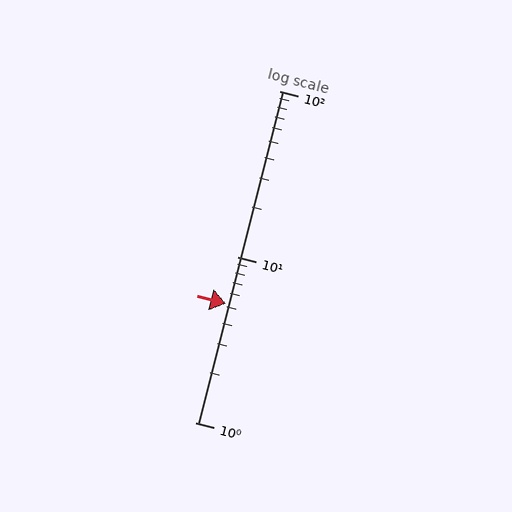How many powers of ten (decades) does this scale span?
The scale spans 2 decades, from 1 to 100.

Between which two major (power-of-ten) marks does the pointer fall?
The pointer is between 1 and 10.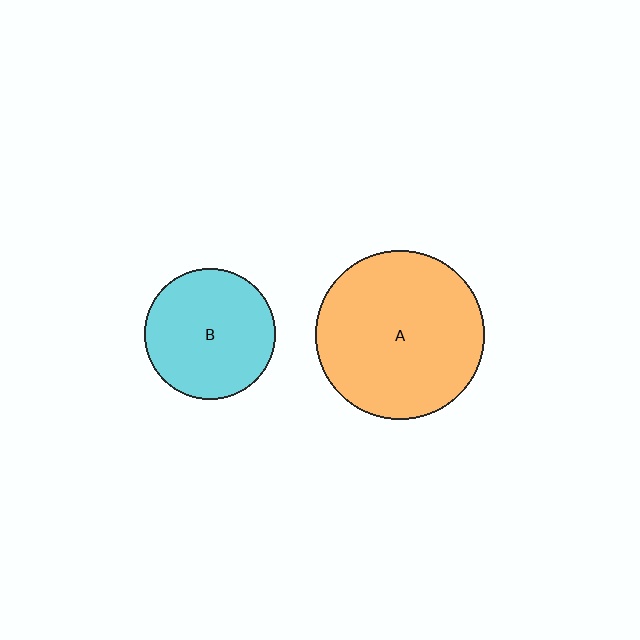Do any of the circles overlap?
No, none of the circles overlap.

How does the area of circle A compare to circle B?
Approximately 1.7 times.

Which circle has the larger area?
Circle A (orange).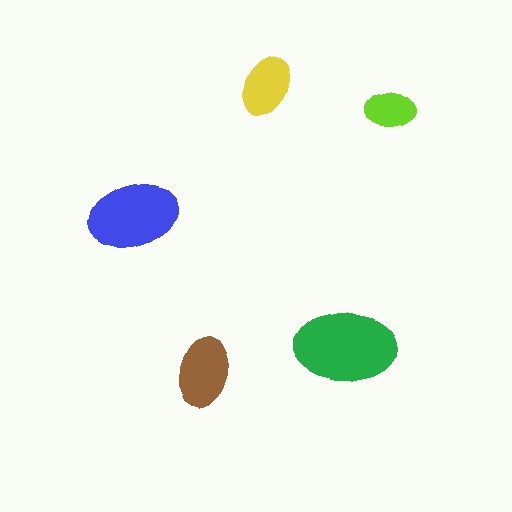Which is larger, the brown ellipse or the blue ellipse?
The blue one.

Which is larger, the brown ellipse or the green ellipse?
The green one.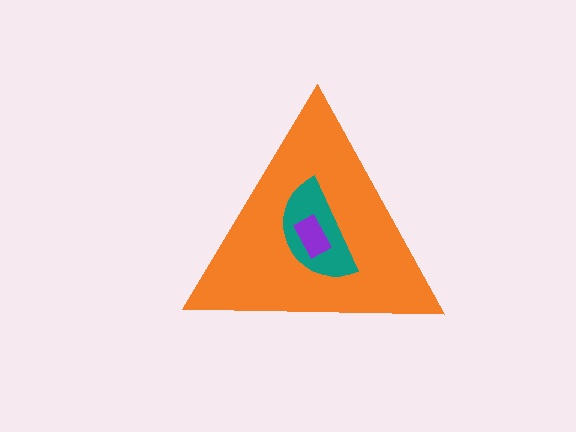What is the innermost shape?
The purple rectangle.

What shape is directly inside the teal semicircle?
The purple rectangle.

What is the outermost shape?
The orange triangle.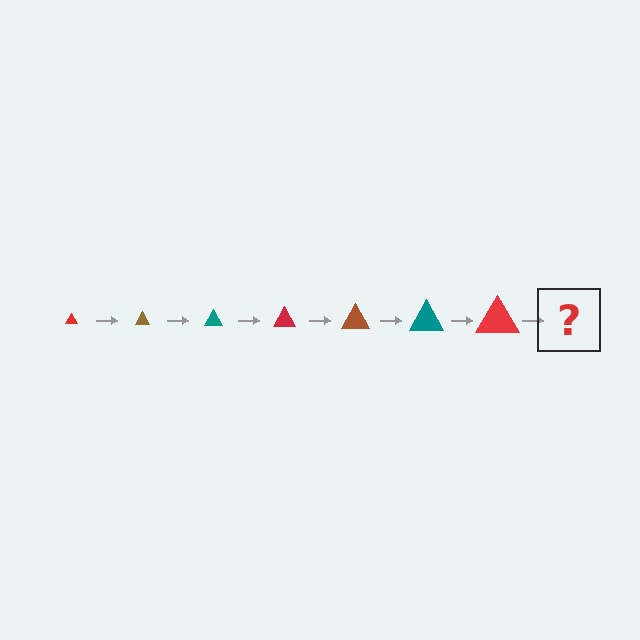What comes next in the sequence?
The next element should be a brown triangle, larger than the previous one.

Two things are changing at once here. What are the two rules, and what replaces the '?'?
The two rules are that the triangle grows larger each step and the color cycles through red, brown, and teal. The '?' should be a brown triangle, larger than the previous one.